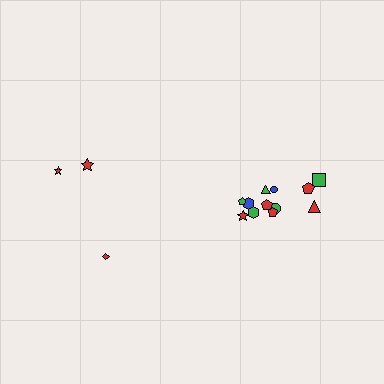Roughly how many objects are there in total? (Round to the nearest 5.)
Roughly 15 objects in total.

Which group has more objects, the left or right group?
The right group.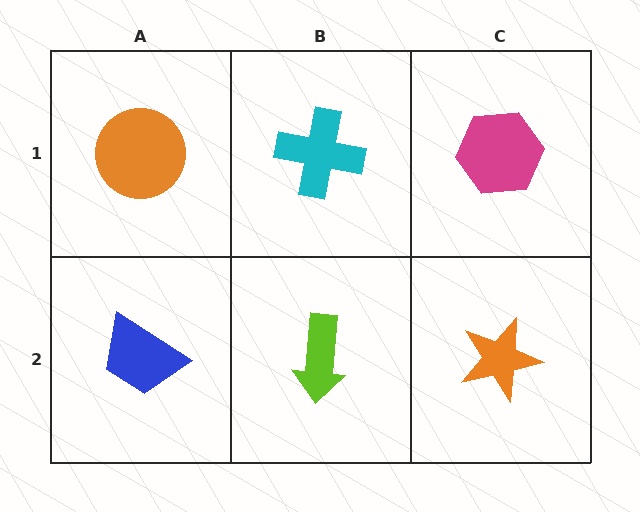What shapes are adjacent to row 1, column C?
An orange star (row 2, column C), a cyan cross (row 1, column B).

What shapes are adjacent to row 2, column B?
A cyan cross (row 1, column B), a blue trapezoid (row 2, column A), an orange star (row 2, column C).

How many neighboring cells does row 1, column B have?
3.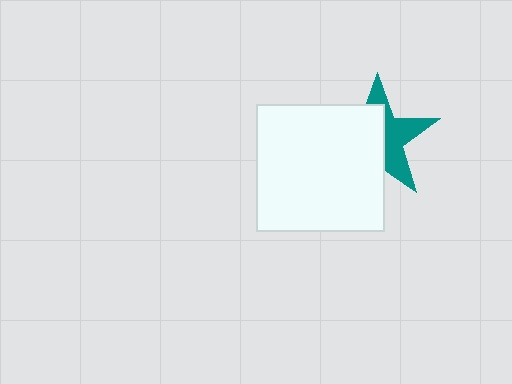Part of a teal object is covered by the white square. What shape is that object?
It is a star.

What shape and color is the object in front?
The object in front is a white square.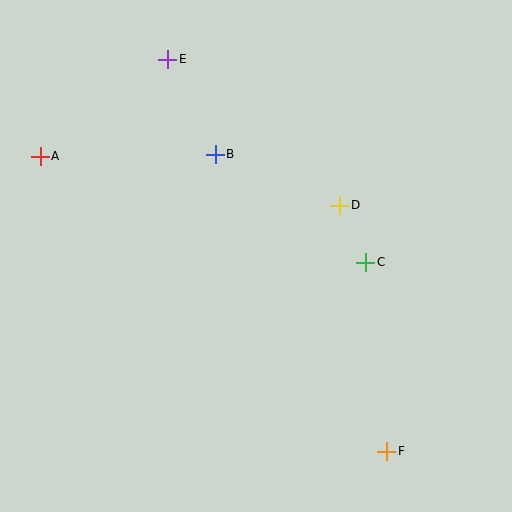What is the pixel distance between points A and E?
The distance between A and E is 160 pixels.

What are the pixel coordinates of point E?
Point E is at (168, 59).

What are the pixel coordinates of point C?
Point C is at (366, 262).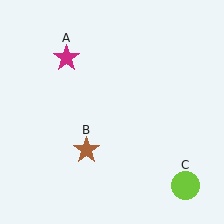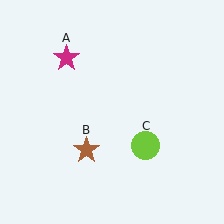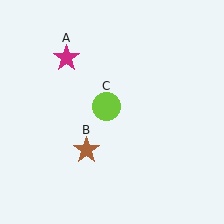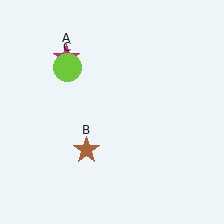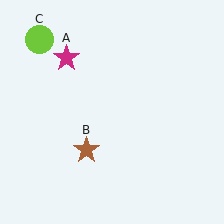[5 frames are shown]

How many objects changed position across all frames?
1 object changed position: lime circle (object C).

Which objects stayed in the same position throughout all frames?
Magenta star (object A) and brown star (object B) remained stationary.